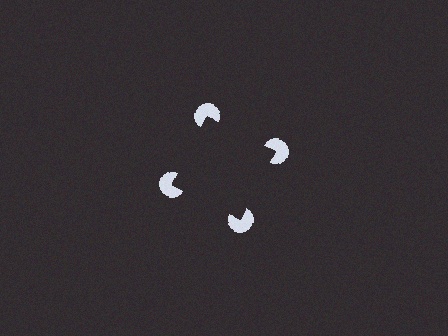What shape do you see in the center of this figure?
An illusory square — its edges are inferred from the aligned wedge cuts in the pac-man discs, not physically drawn.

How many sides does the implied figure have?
4 sides.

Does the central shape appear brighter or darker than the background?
It typically appears slightly darker than the background, even though no actual brightness change is drawn.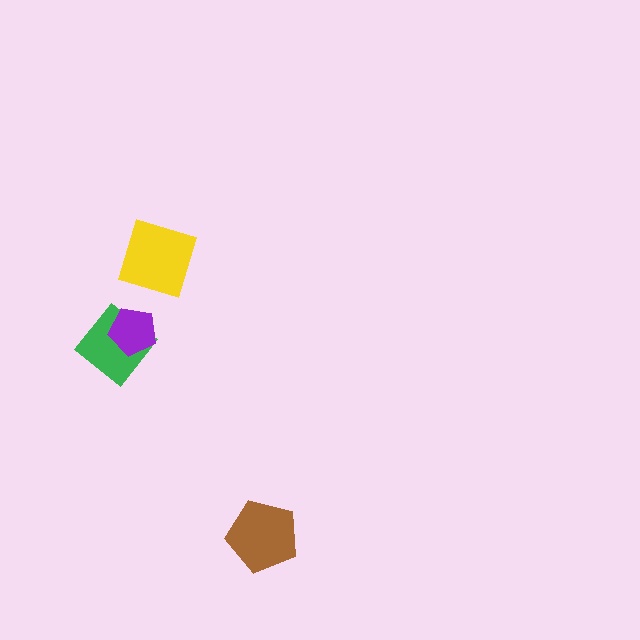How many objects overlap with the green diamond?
1 object overlaps with the green diamond.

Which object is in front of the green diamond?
The purple pentagon is in front of the green diamond.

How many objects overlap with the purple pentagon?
1 object overlaps with the purple pentagon.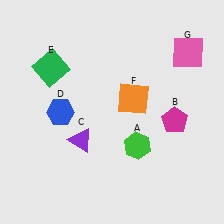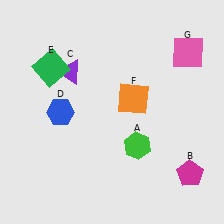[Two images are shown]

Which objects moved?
The objects that moved are: the magenta pentagon (B), the purple triangle (C).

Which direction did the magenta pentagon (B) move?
The magenta pentagon (B) moved down.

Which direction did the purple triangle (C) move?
The purple triangle (C) moved up.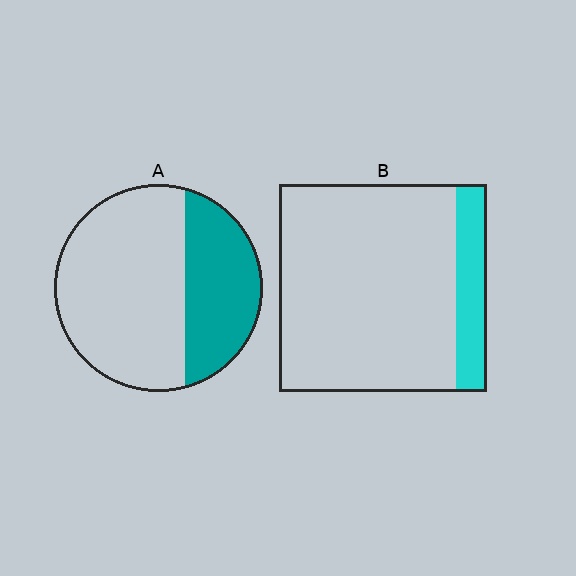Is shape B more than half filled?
No.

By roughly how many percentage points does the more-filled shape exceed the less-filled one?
By roughly 20 percentage points (A over B).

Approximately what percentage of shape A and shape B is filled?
A is approximately 35% and B is approximately 15%.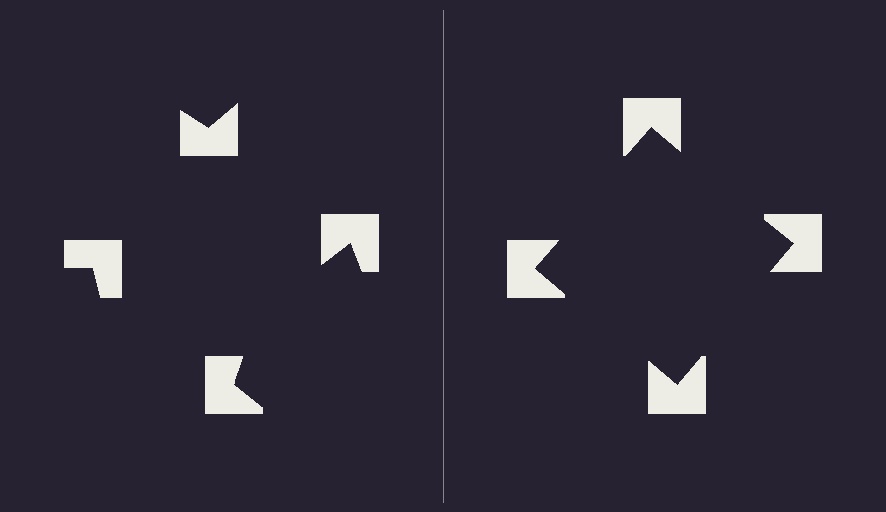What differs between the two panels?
The notched squares are positioned identically on both sides; only the wedge orientations differ. On the right they align to a square; on the left they are misaligned.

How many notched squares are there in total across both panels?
8 — 4 on each side.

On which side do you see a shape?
An illusory square appears on the right side. On the left side the wedge cuts are rotated, so no coherent shape forms.